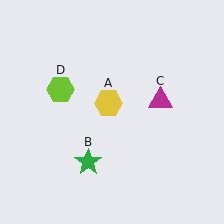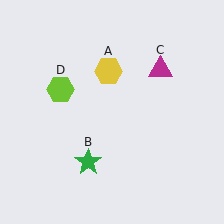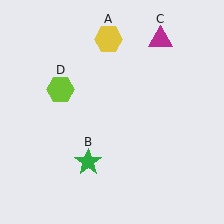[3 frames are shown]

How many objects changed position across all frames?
2 objects changed position: yellow hexagon (object A), magenta triangle (object C).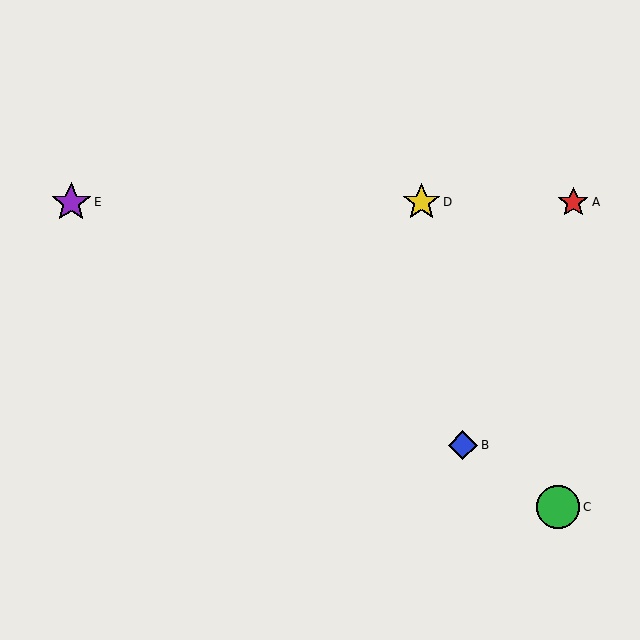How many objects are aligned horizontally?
3 objects (A, D, E) are aligned horizontally.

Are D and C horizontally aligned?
No, D is at y≈202 and C is at y≈507.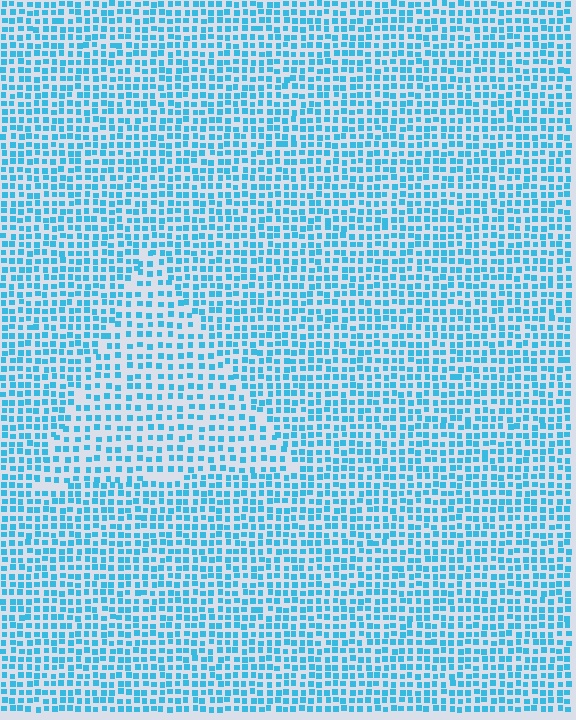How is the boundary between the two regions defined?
The boundary is defined by a change in element density (approximately 1.5x ratio). All elements are the same color, size, and shape.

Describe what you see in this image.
The image contains small cyan elements arranged at two different densities. A triangle-shaped region is visible where the elements are less densely packed than the surrounding area.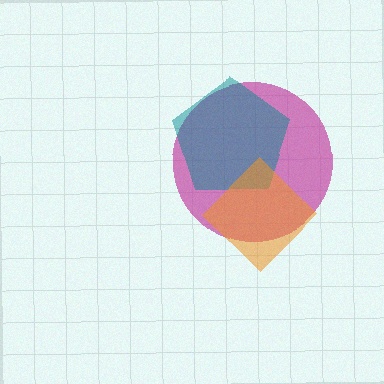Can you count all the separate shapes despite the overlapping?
Yes, there are 3 separate shapes.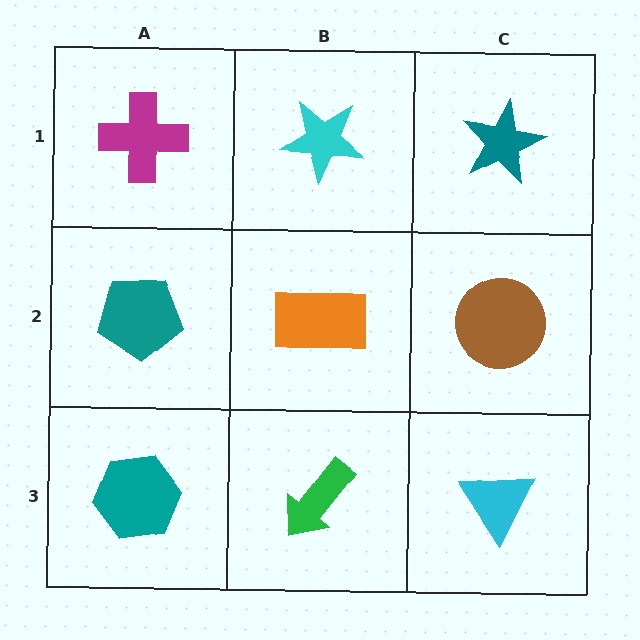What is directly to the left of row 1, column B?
A magenta cross.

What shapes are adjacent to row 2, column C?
A teal star (row 1, column C), a cyan triangle (row 3, column C), an orange rectangle (row 2, column B).